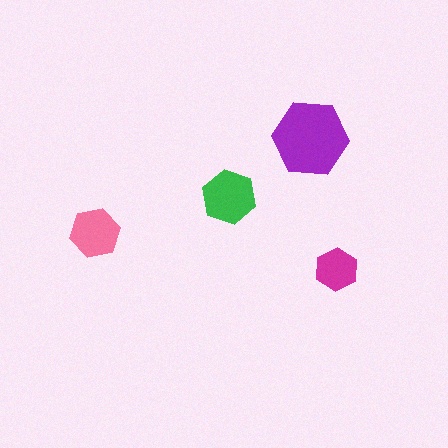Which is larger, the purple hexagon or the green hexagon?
The purple one.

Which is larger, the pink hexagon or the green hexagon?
The green one.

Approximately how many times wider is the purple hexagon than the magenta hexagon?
About 2 times wider.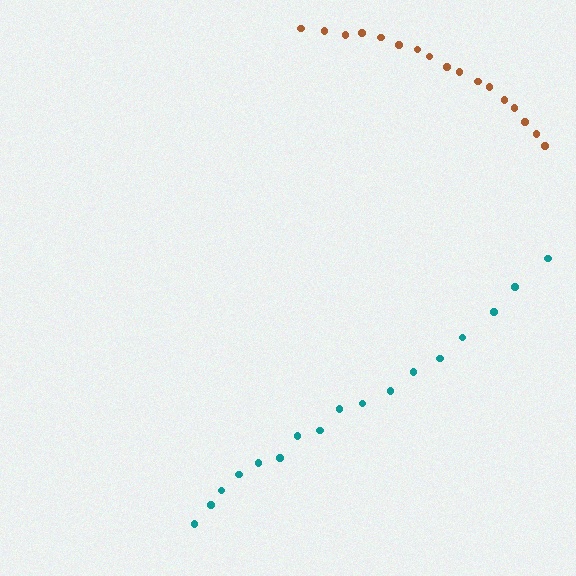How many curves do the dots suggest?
There are 2 distinct paths.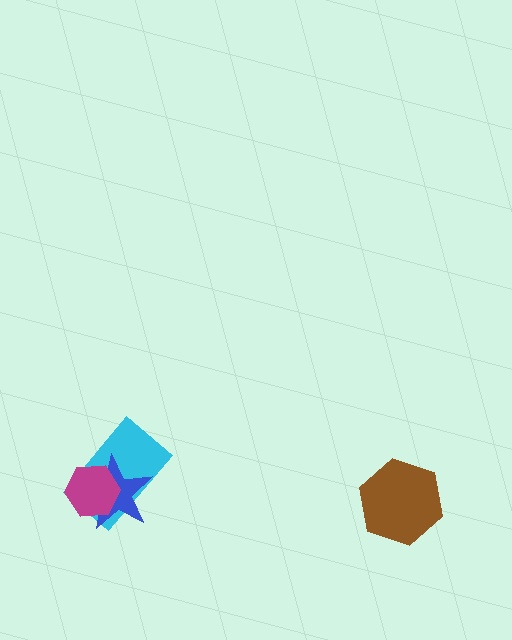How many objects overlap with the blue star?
2 objects overlap with the blue star.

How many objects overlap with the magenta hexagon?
2 objects overlap with the magenta hexagon.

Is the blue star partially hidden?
Yes, it is partially covered by another shape.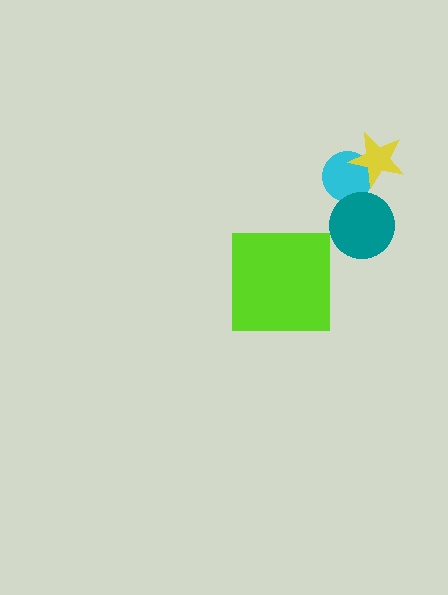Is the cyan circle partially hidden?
Yes, it is partially covered by another shape.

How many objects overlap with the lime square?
0 objects overlap with the lime square.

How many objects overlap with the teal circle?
1 object overlaps with the teal circle.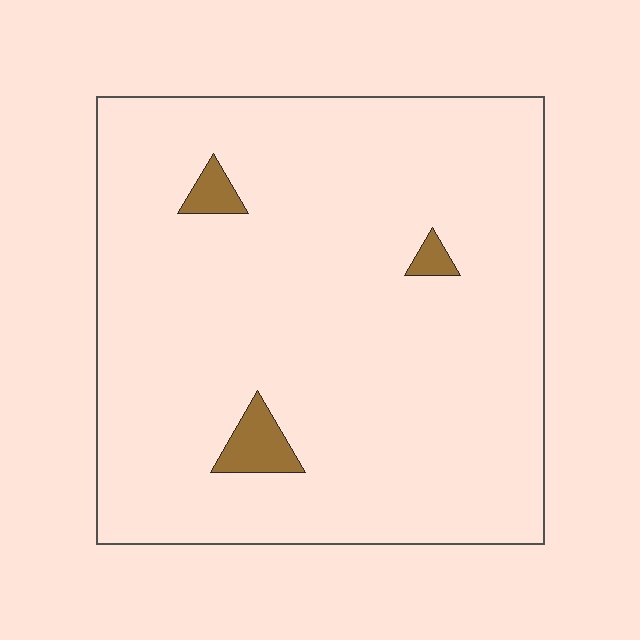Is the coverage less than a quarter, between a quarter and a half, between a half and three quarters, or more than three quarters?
Less than a quarter.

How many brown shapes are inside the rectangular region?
3.